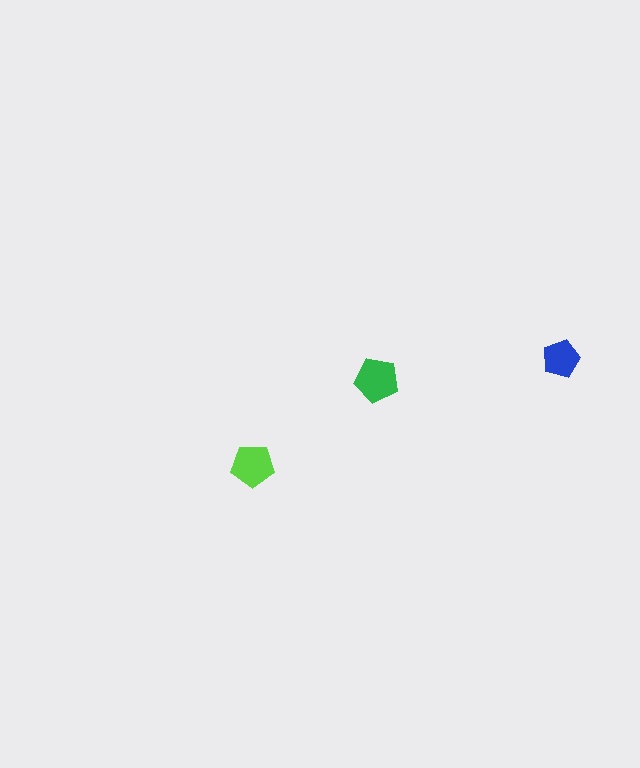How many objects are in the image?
There are 3 objects in the image.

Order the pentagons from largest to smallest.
the green one, the lime one, the blue one.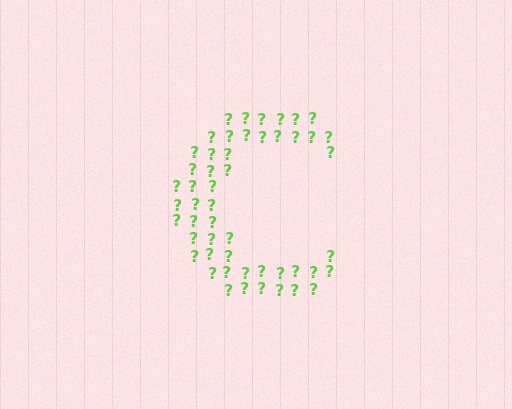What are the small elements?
The small elements are question marks.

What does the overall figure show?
The overall figure shows the letter C.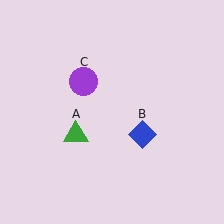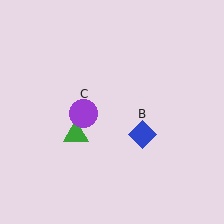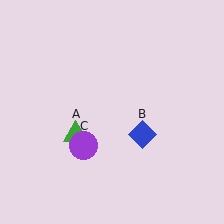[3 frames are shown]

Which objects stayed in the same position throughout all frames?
Green triangle (object A) and blue diamond (object B) remained stationary.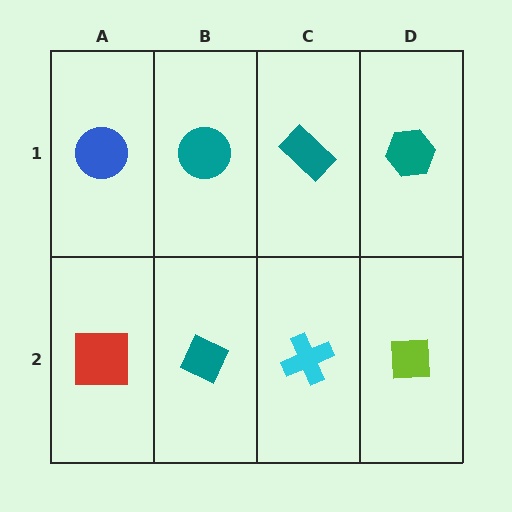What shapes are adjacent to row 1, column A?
A red square (row 2, column A), a teal circle (row 1, column B).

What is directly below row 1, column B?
A teal diamond.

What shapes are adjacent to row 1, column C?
A cyan cross (row 2, column C), a teal circle (row 1, column B), a teal hexagon (row 1, column D).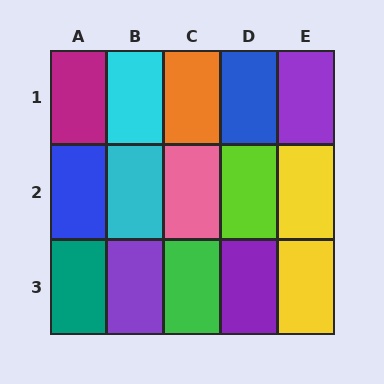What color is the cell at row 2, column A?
Blue.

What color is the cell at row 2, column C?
Pink.